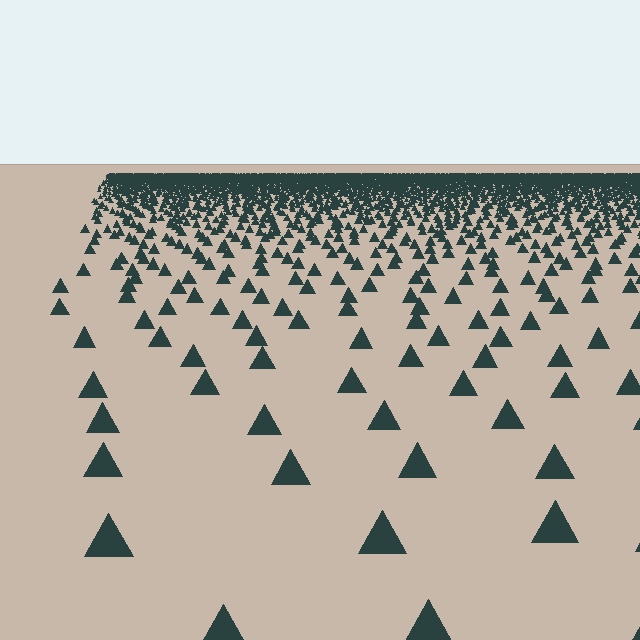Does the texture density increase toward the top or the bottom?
Density increases toward the top.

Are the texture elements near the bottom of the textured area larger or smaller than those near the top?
Larger. Near the bottom, elements are closer to the viewer and appear at a bigger on-screen size.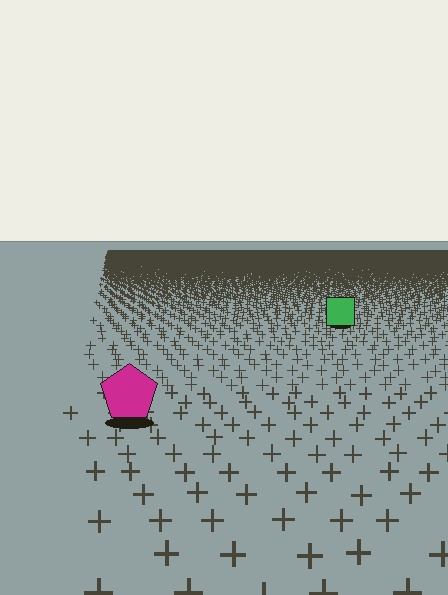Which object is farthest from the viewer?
The green square is farthest from the viewer. It appears smaller and the ground texture around it is denser.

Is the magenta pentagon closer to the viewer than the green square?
Yes. The magenta pentagon is closer — you can tell from the texture gradient: the ground texture is coarser near it.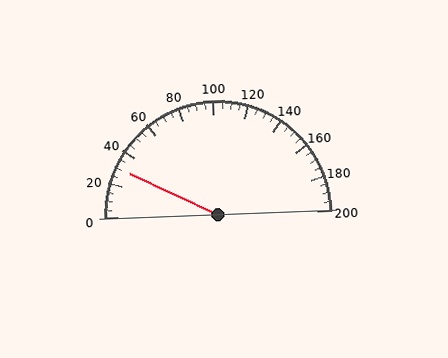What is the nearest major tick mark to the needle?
The nearest major tick mark is 40.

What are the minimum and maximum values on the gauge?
The gauge ranges from 0 to 200.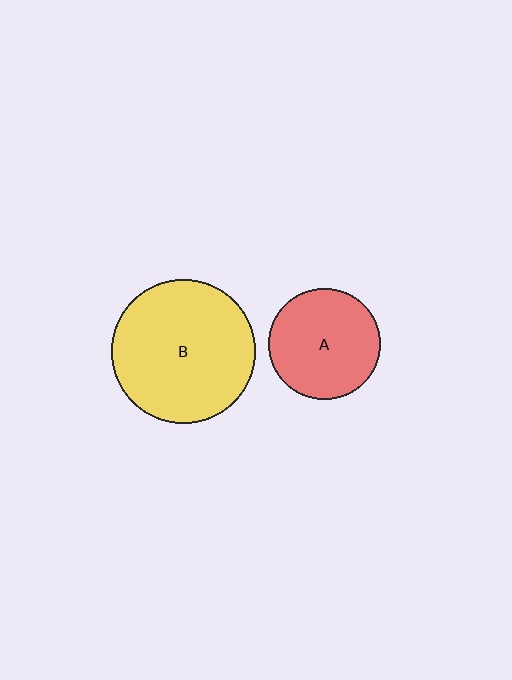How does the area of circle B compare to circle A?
Approximately 1.7 times.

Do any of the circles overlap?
No, none of the circles overlap.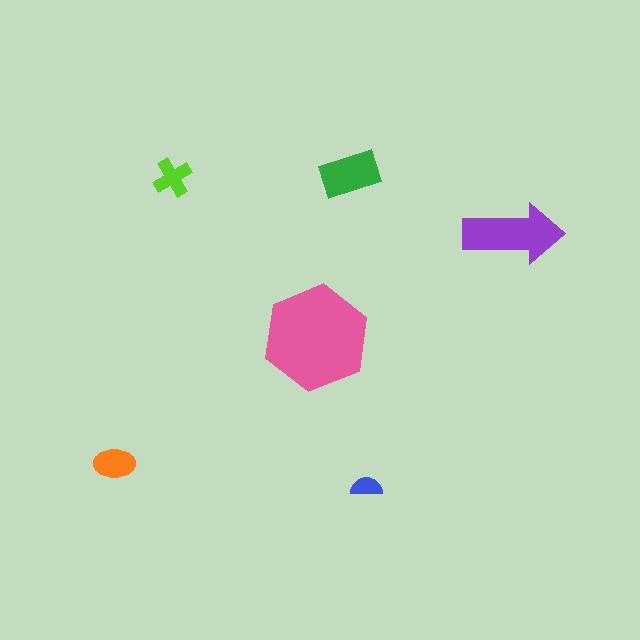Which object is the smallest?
The blue semicircle.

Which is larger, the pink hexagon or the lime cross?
The pink hexagon.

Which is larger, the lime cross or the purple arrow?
The purple arrow.